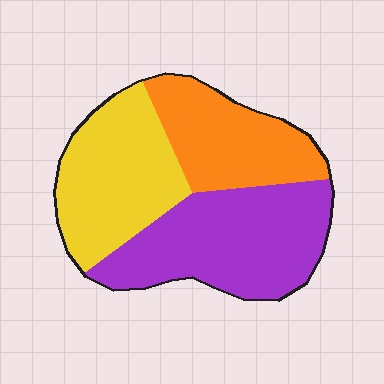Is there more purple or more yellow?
Purple.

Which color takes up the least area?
Orange, at roughly 25%.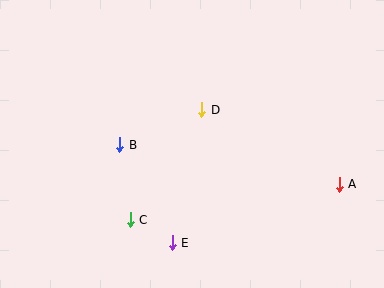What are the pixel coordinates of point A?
Point A is at (339, 184).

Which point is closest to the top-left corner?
Point B is closest to the top-left corner.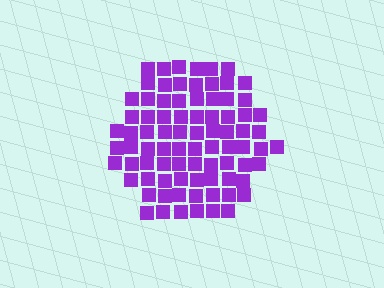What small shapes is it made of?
It is made of small squares.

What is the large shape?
The large shape is a hexagon.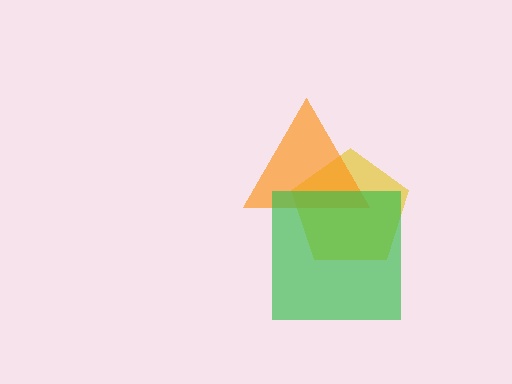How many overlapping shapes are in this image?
There are 3 overlapping shapes in the image.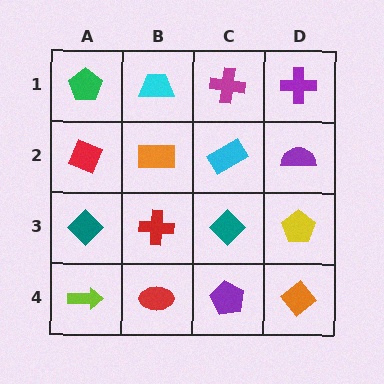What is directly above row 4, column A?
A teal diamond.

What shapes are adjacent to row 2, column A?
A green pentagon (row 1, column A), a teal diamond (row 3, column A), an orange rectangle (row 2, column B).